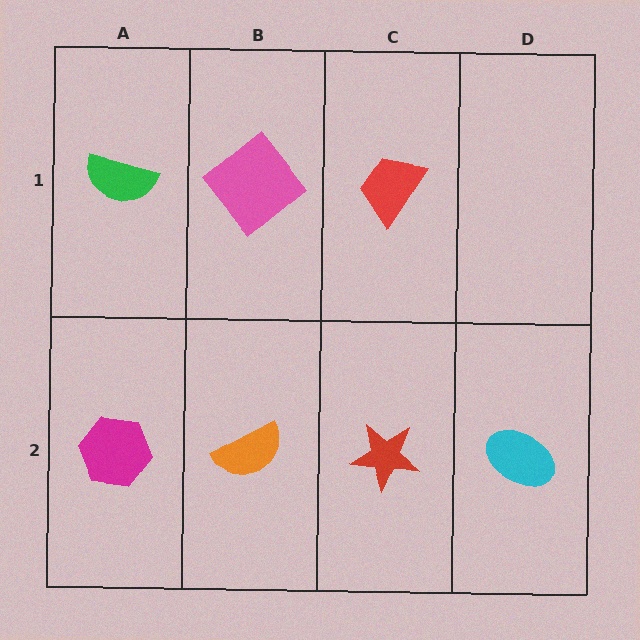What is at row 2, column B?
An orange semicircle.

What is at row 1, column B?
A pink diamond.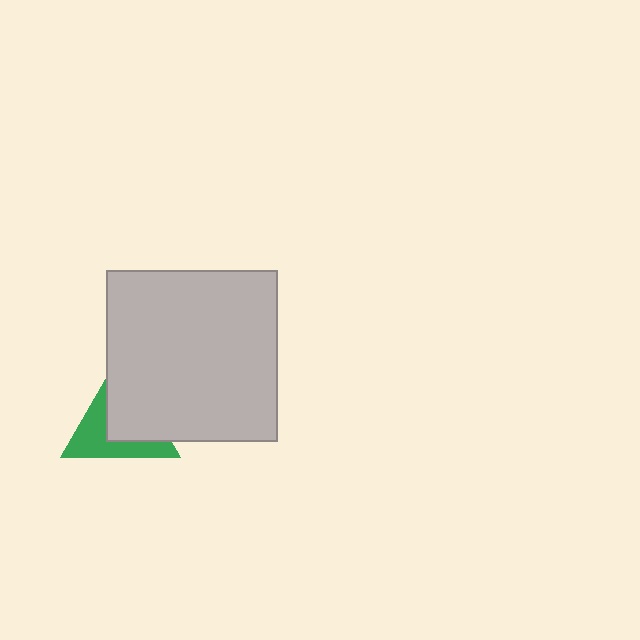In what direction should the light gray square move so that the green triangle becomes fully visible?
The light gray square should move toward the upper-right. That is the shortest direction to clear the overlap and leave the green triangle fully visible.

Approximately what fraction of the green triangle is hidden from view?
Roughly 54% of the green triangle is hidden behind the light gray square.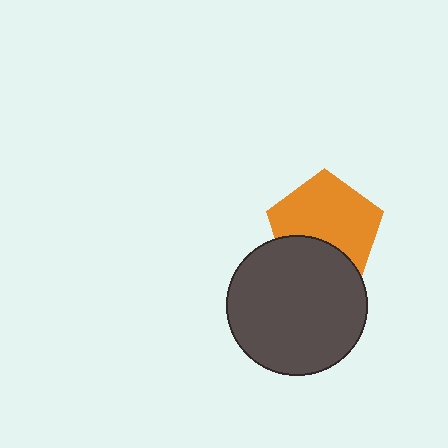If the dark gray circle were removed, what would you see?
You would see the complete orange pentagon.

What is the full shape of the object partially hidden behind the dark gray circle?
The partially hidden object is an orange pentagon.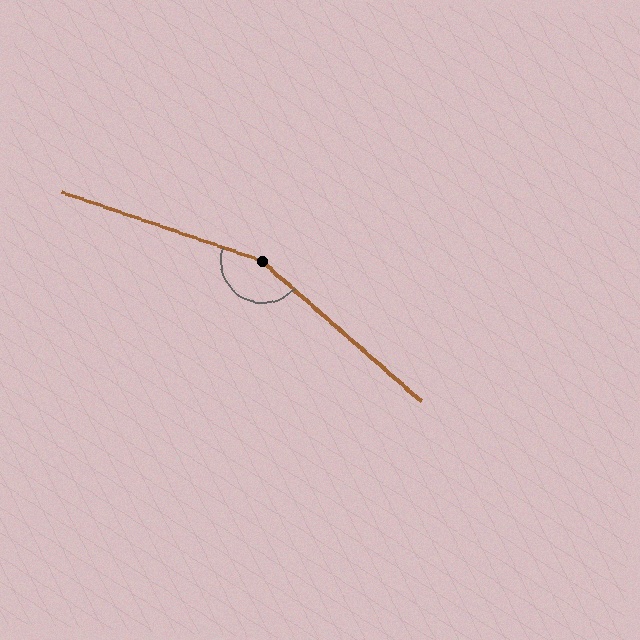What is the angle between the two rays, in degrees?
Approximately 157 degrees.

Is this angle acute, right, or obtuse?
It is obtuse.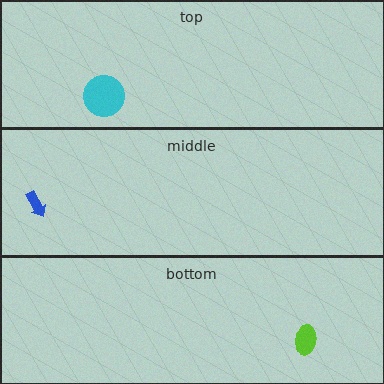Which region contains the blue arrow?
The middle region.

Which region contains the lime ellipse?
The bottom region.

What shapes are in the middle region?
The blue arrow.